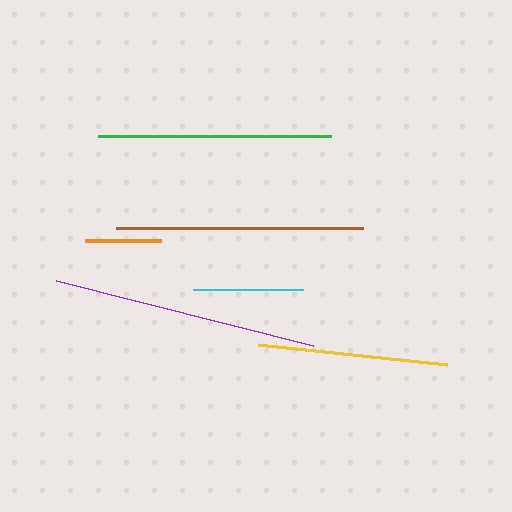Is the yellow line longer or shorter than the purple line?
The purple line is longer than the yellow line.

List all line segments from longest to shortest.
From longest to shortest: purple, brown, green, yellow, cyan, orange.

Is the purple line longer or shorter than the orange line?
The purple line is longer than the orange line.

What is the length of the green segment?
The green segment is approximately 233 pixels long.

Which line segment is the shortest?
The orange line is the shortest at approximately 76 pixels.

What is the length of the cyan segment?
The cyan segment is approximately 110 pixels long.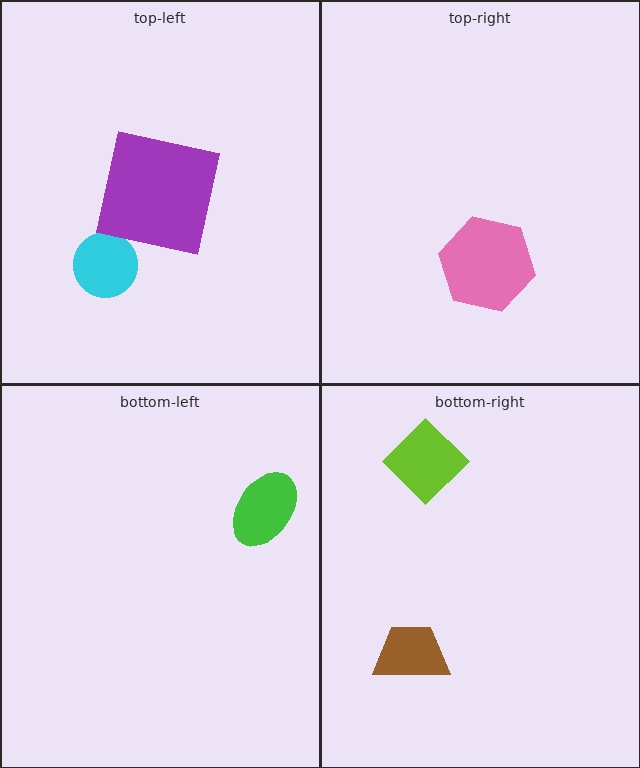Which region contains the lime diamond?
The bottom-right region.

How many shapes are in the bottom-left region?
1.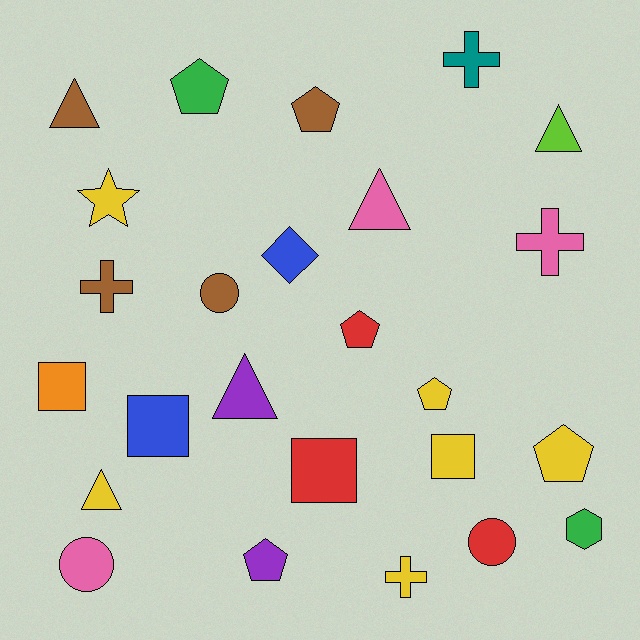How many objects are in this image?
There are 25 objects.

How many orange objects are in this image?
There is 1 orange object.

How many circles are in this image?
There are 3 circles.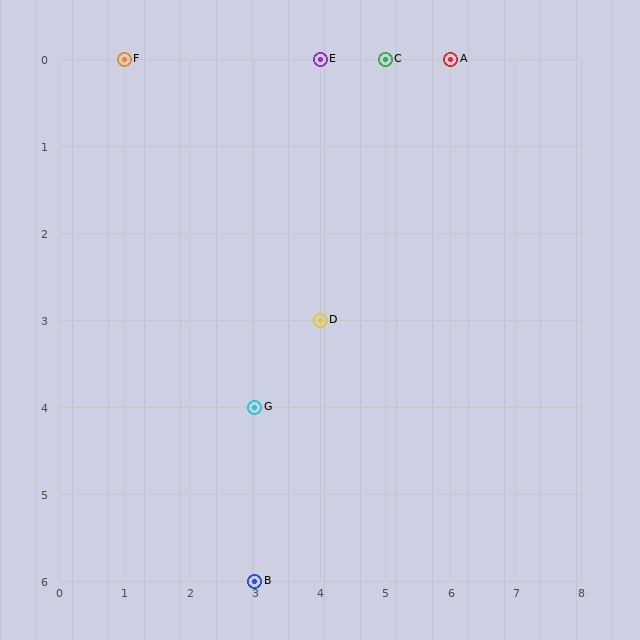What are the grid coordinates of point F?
Point F is at grid coordinates (1, 0).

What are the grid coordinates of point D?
Point D is at grid coordinates (4, 3).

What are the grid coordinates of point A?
Point A is at grid coordinates (6, 0).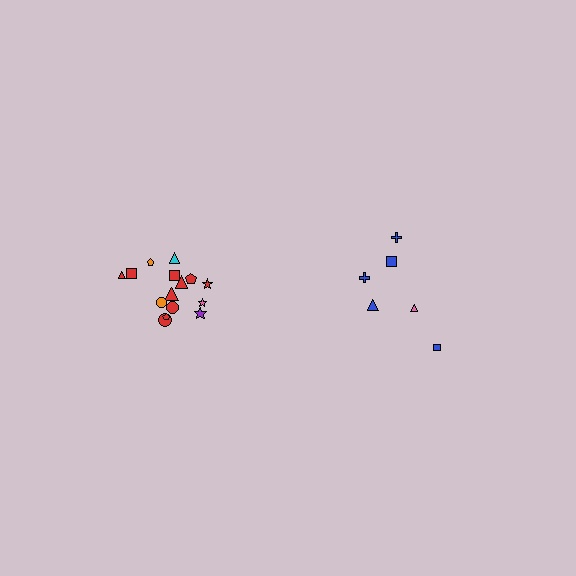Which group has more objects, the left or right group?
The left group.